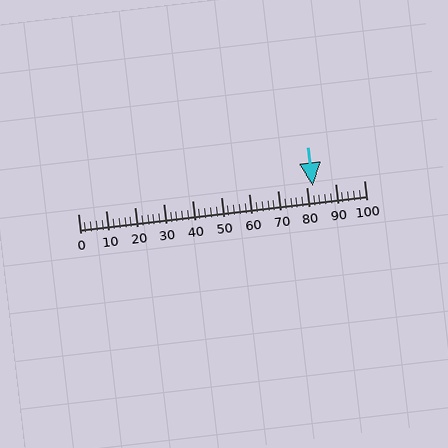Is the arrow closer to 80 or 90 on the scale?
The arrow is closer to 80.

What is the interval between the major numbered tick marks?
The major tick marks are spaced 10 units apart.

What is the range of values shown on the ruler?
The ruler shows values from 0 to 100.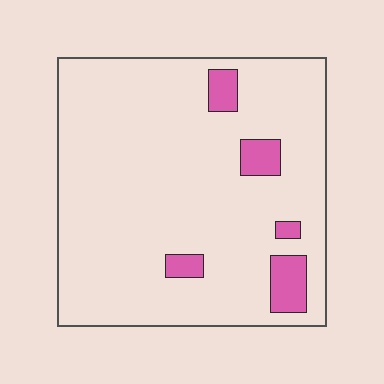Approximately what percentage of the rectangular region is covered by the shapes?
Approximately 10%.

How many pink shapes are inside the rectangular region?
5.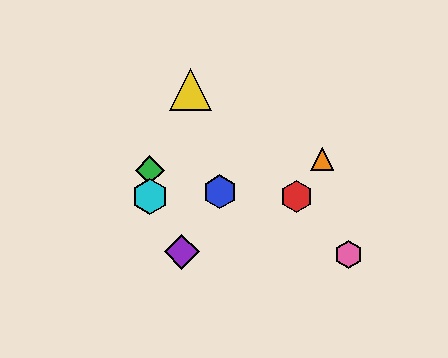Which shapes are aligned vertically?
The green diamond, the cyan hexagon are aligned vertically.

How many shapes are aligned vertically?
2 shapes (the green diamond, the cyan hexagon) are aligned vertically.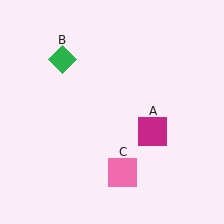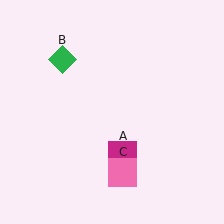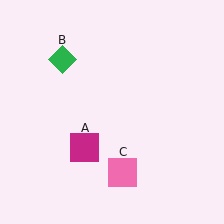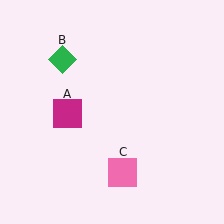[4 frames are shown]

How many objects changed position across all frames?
1 object changed position: magenta square (object A).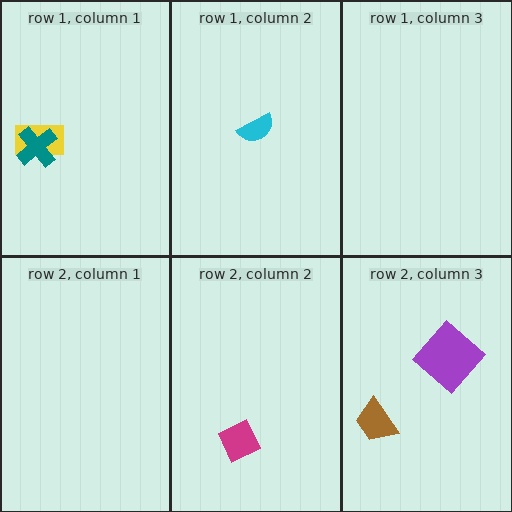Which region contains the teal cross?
The row 1, column 1 region.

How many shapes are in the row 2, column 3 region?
2.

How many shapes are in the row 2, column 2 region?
1.